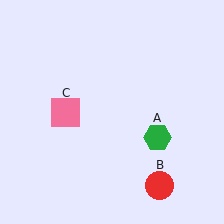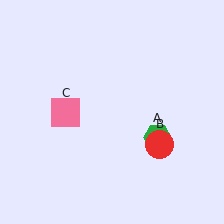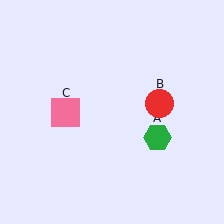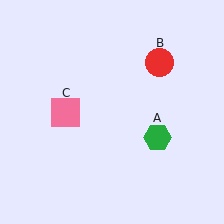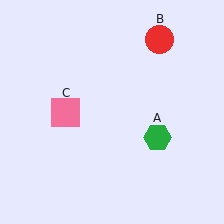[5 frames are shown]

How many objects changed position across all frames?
1 object changed position: red circle (object B).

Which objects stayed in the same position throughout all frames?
Green hexagon (object A) and pink square (object C) remained stationary.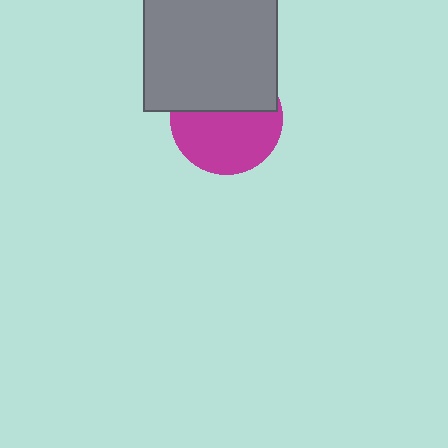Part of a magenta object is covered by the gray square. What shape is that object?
It is a circle.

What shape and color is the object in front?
The object in front is a gray square.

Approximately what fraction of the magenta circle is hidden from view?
Roughly 42% of the magenta circle is hidden behind the gray square.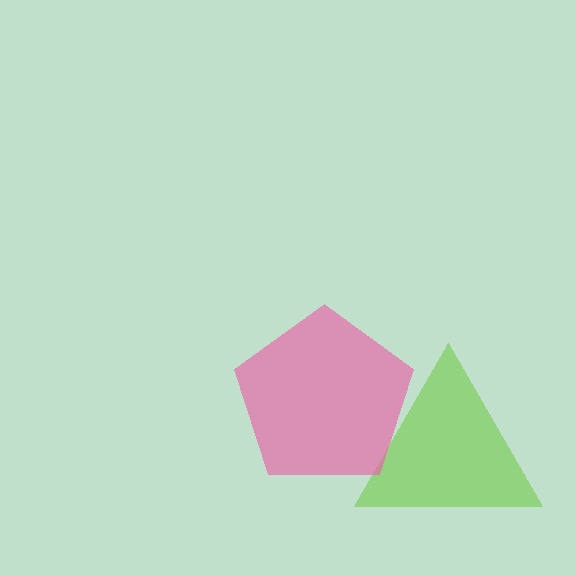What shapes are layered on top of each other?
The layered shapes are: a lime triangle, a pink pentagon.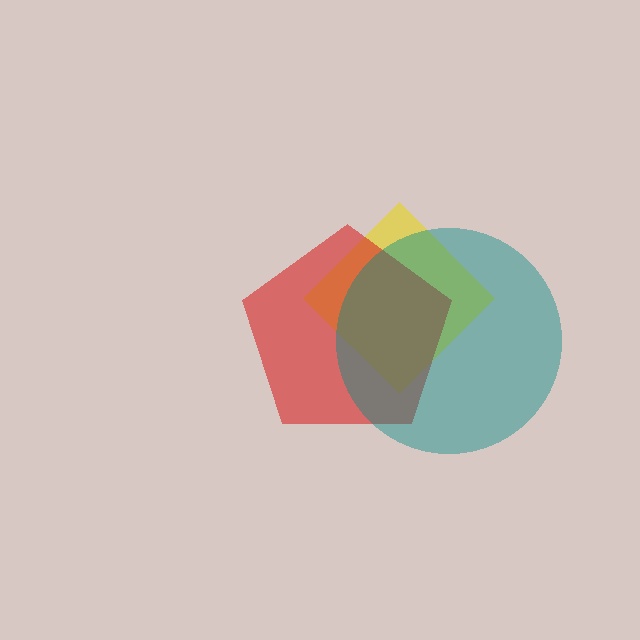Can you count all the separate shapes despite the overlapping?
Yes, there are 3 separate shapes.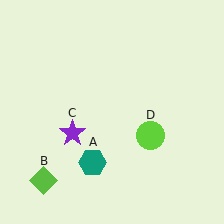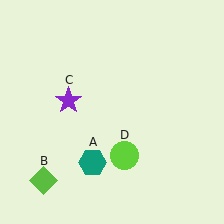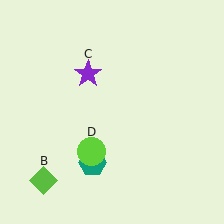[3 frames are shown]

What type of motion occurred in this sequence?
The purple star (object C), lime circle (object D) rotated clockwise around the center of the scene.